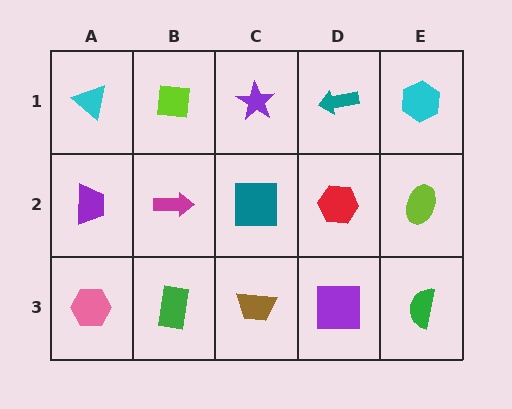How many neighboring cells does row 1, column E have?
2.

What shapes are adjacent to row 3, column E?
A lime ellipse (row 2, column E), a purple square (row 3, column D).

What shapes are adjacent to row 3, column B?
A magenta arrow (row 2, column B), a pink hexagon (row 3, column A), a brown trapezoid (row 3, column C).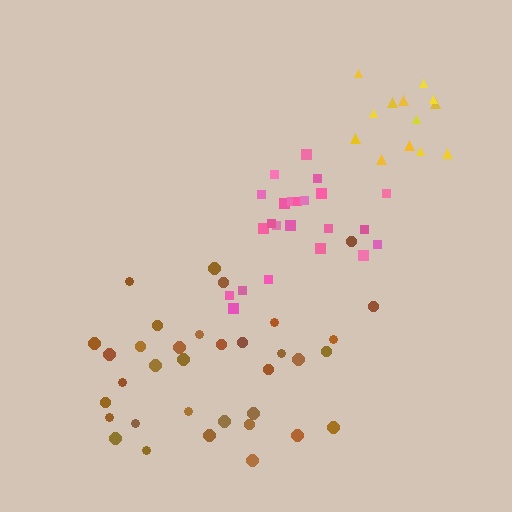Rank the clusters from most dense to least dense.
yellow, pink, brown.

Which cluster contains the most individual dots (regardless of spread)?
Brown (35).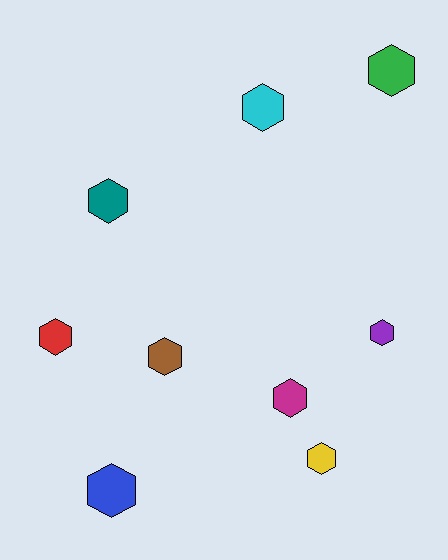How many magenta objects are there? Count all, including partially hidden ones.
There is 1 magenta object.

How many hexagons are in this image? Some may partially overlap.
There are 9 hexagons.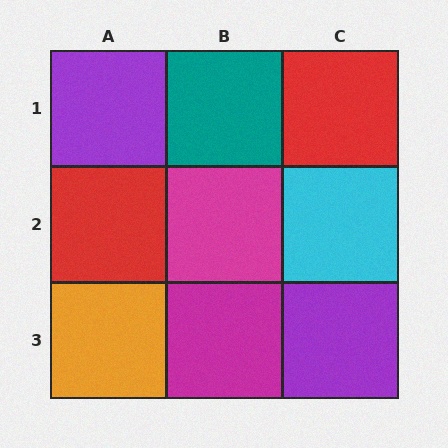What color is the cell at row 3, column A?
Orange.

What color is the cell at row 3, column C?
Purple.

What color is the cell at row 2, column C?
Cyan.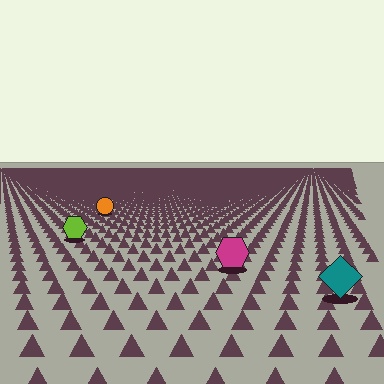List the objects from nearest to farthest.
From nearest to farthest: the teal diamond, the magenta hexagon, the lime hexagon, the orange circle.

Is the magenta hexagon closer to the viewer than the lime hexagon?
Yes. The magenta hexagon is closer — you can tell from the texture gradient: the ground texture is coarser near it.